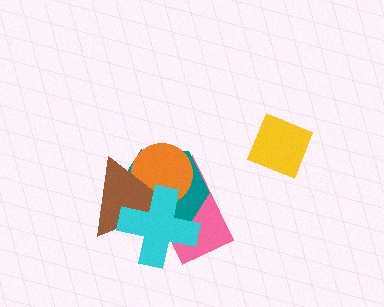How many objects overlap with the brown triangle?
4 objects overlap with the brown triangle.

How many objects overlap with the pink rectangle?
4 objects overlap with the pink rectangle.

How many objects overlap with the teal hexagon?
4 objects overlap with the teal hexagon.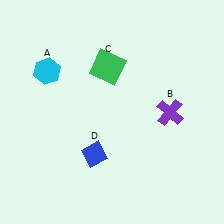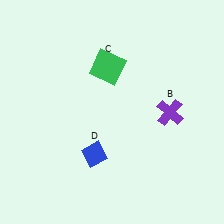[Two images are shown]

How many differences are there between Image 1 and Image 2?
There is 1 difference between the two images.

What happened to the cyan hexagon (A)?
The cyan hexagon (A) was removed in Image 2. It was in the top-left area of Image 1.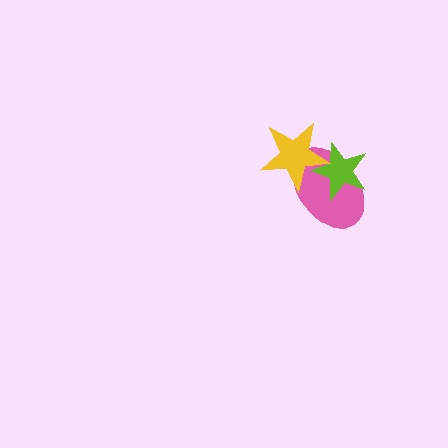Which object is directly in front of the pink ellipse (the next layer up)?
The lime star is directly in front of the pink ellipse.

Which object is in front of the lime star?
The yellow star is in front of the lime star.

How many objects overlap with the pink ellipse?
2 objects overlap with the pink ellipse.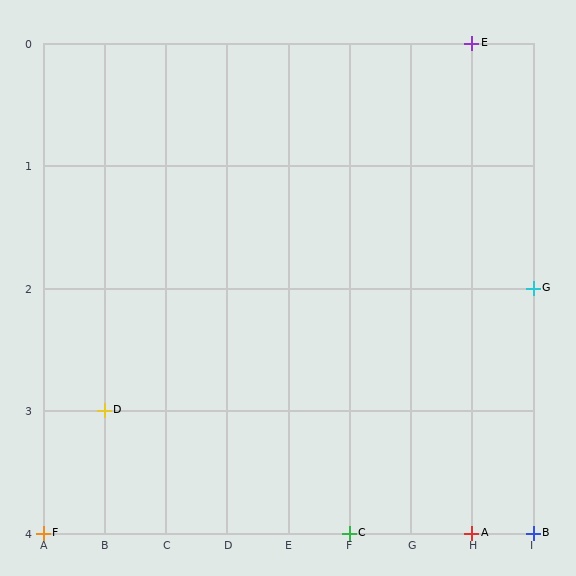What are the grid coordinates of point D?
Point D is at grid coordinates (B, 3).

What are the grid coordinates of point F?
Point F is at grid coordinates (A, 4).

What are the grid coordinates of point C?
Point C is at grid coordinates (F, 4).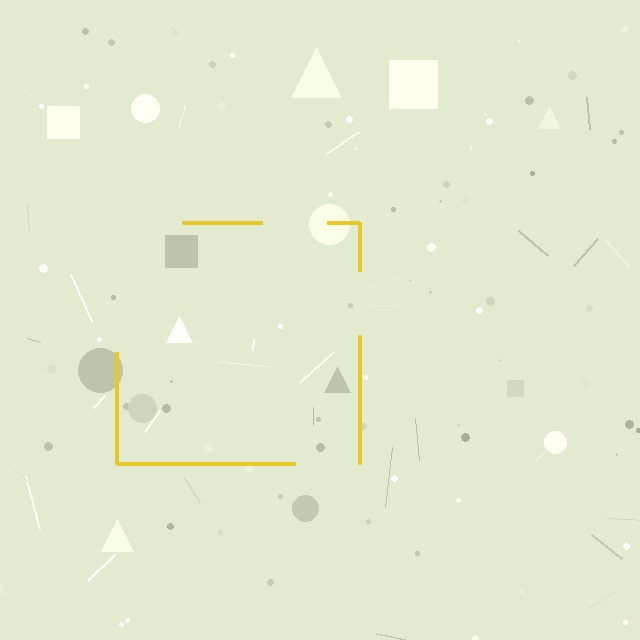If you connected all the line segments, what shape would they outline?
They would outline a square.